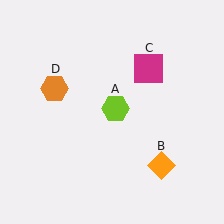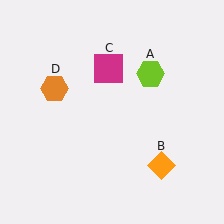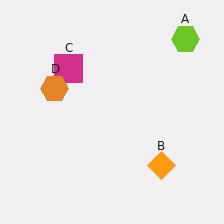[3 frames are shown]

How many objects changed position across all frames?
2 objects changed position: lime hexagon (object A), magenta square (object C).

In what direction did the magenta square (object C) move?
The magenta square (object C) moved left.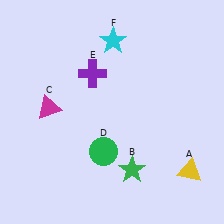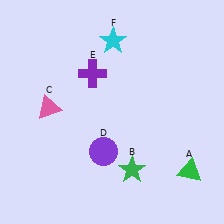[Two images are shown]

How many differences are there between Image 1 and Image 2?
There are 3 differences between the two images.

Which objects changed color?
A changed from yellow to green. C changed from magenta to pink. D changed from green to purple.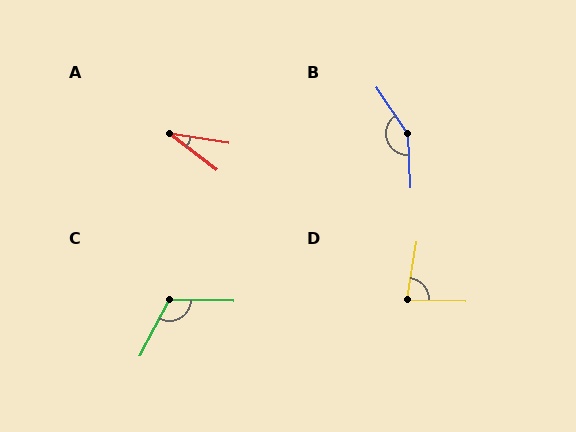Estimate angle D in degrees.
Approximately 82 degrees.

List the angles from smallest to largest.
A (29°), D (82°), C (116°), B (148°).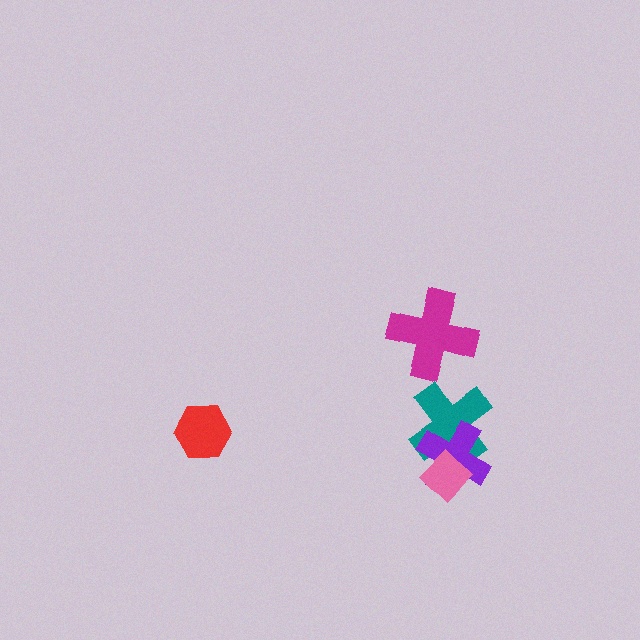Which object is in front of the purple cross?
The pink diamond is in front of the purple cross.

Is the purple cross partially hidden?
Yes, it is partially covered by another shape.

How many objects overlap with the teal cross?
2 objects overlap with the teal cross.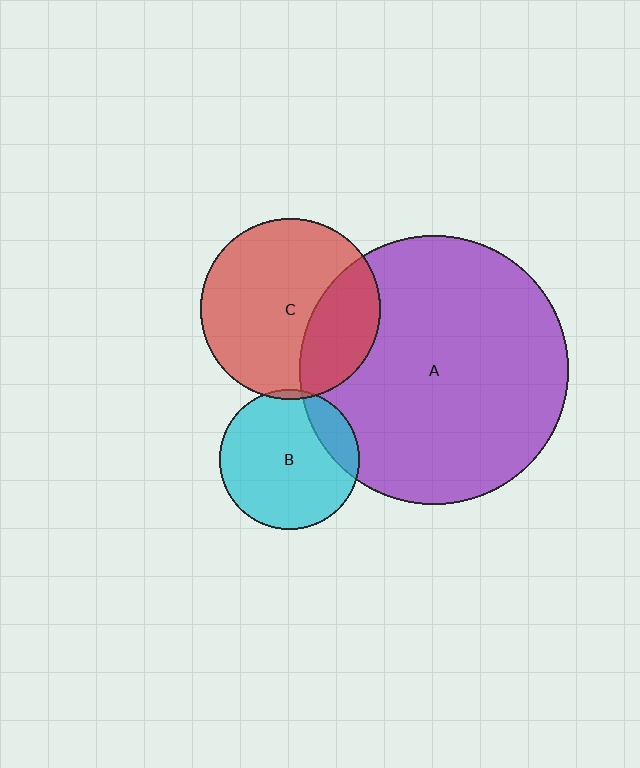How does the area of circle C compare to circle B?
Approximately 1.6 times.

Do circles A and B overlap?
Yes.